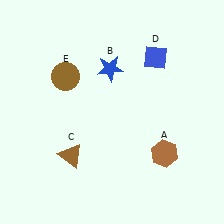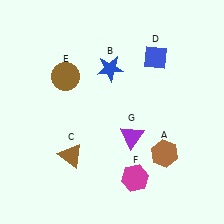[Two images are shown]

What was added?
A magenta hexagon (F), a purple triangle (G) were added in Image 2.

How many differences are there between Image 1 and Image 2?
There are 2 differences between the two images.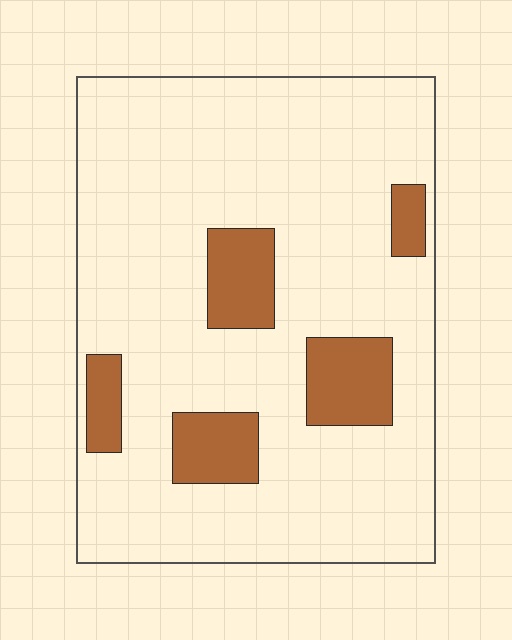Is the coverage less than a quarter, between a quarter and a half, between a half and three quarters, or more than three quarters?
Less than a quarter.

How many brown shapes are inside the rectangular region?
5.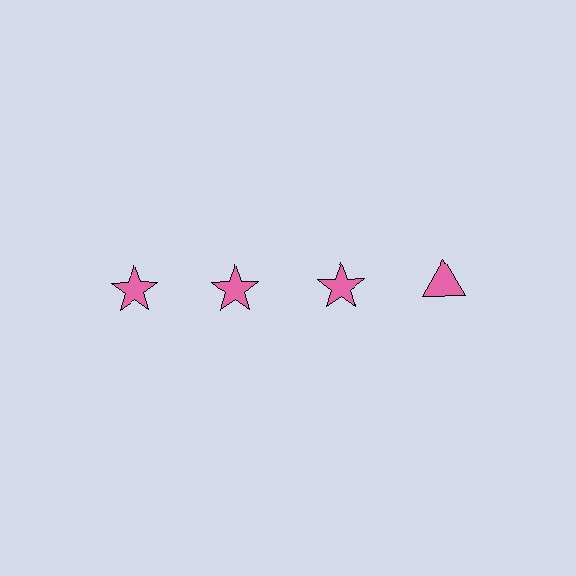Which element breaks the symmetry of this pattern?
The pink triangle in the top row, second from right column breaks the symmetry. All other shapes are pink stars.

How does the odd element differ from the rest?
It has a different shape: triangle instead of star.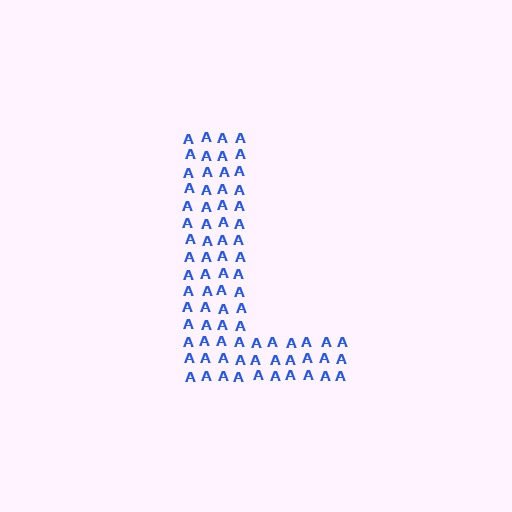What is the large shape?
The large shape is the letter L.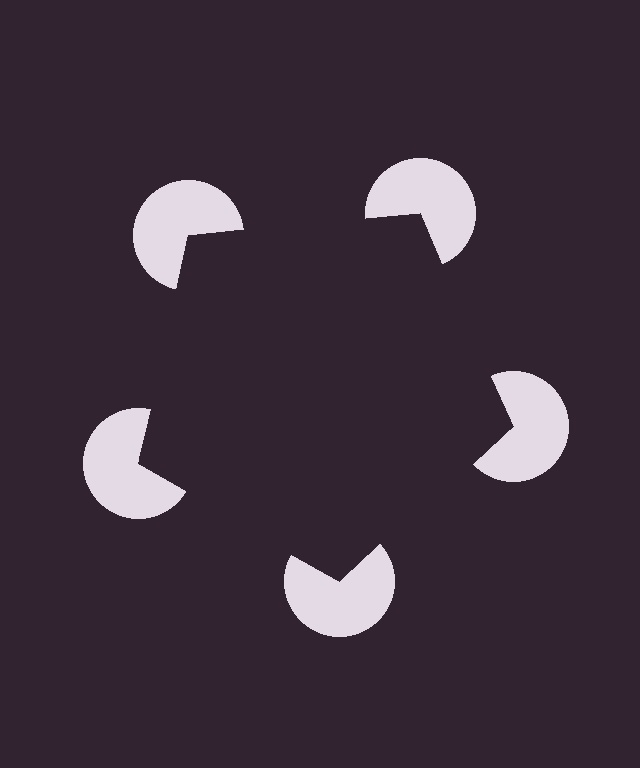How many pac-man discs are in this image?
There are 5 — one at each vertex of the illusory pentagon.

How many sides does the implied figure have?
5 sides.